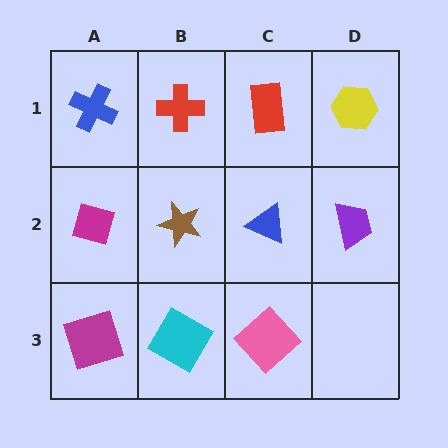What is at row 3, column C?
A pink diamond.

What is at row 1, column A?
A blue cross.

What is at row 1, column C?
A red rectangle.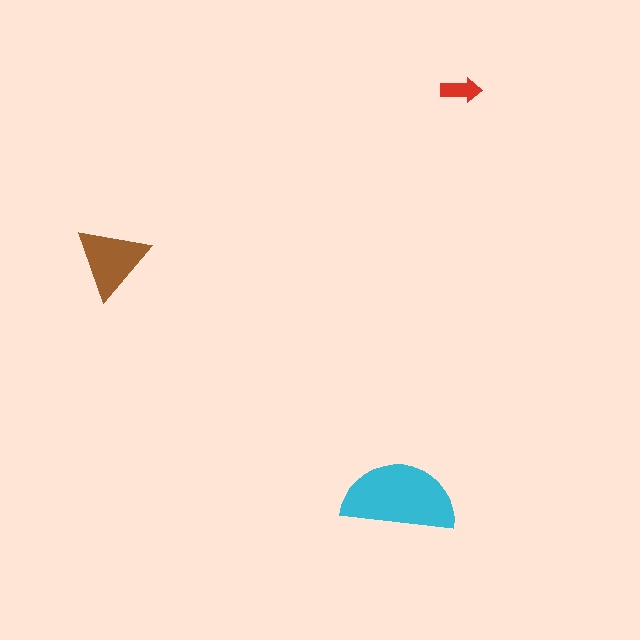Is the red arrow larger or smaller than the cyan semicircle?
Smaller.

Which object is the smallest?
The red arrow.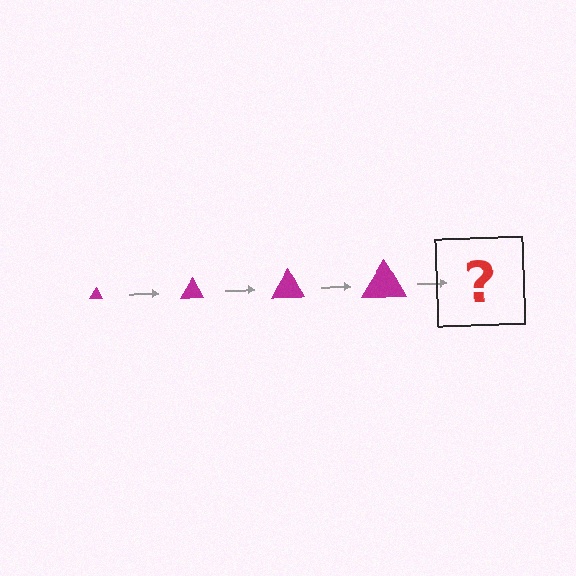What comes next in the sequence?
The next element should be a magenta triangle, larger than the previous one.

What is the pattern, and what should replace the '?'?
The pattern is that the triangle gets progressively larger each step. The '?' should be a magenta triangle, larger than the previous one.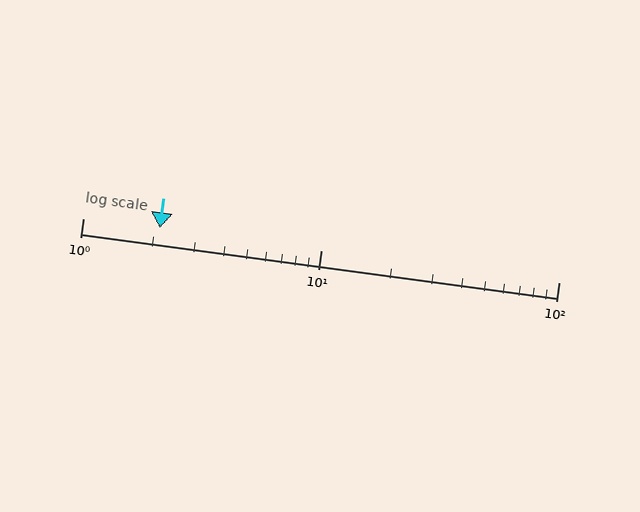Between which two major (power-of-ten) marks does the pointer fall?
The pointer is between 1 and 10.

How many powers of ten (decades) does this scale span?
The scale spans 2 decades, from 1 to 100.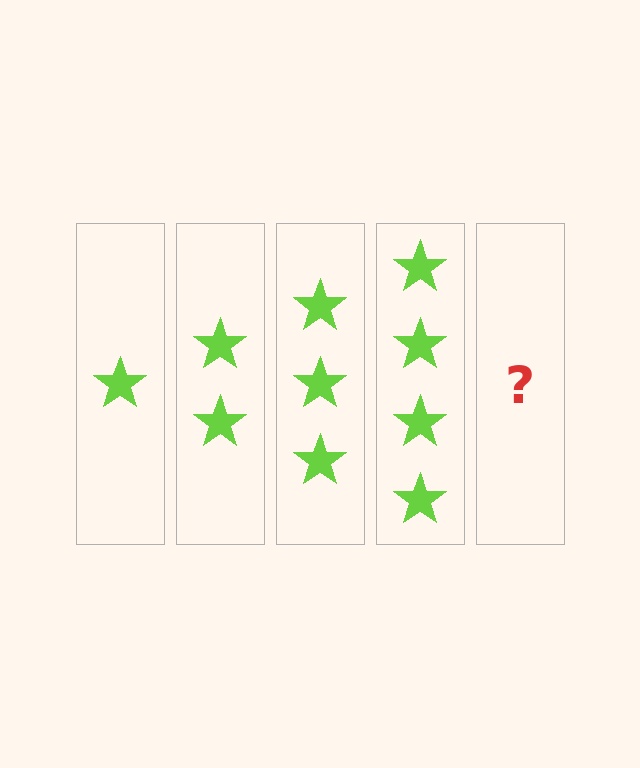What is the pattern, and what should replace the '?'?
The pattern is that each step adds one more star. The '?' should be 5 stars.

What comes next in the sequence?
The next element should be 5 stars.